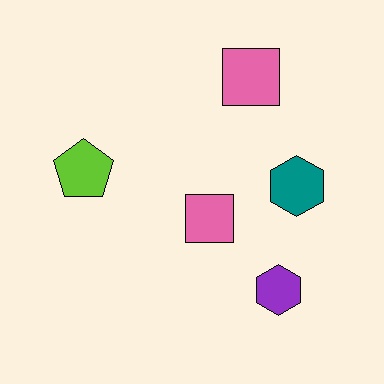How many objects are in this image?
There are 5 objects.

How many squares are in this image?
There are 2 squares.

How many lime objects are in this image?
There is 1 lime object.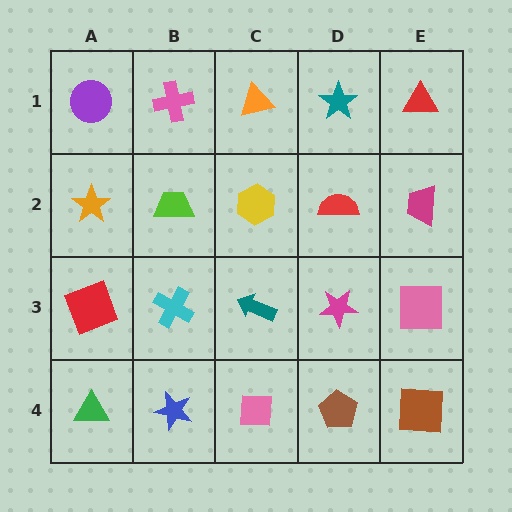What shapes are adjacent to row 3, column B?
A lime trapezoid (row 2, column B), a blue star (row 4, column B), a red square (row 3, column A), a teal arrow (row 3, column C).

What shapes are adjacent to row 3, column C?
A yellow hexagon (row 2, column C), a pink square (row 4, column C), a cyan cross (row 3, column B), a magenta star (row 3, column D).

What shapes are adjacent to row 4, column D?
A magenta star (row 3, column D), a pink square (row 4, column C), a brown square (row 4, column E).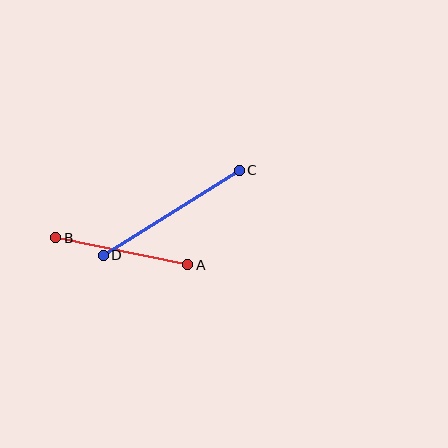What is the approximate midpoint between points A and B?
The midpoint is at approximately (122, 251) pixels.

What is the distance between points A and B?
The distance is approximately 135 pixels.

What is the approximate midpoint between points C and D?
The midpoint is at approximately (171, 213) pixels.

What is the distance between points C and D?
The distance is approximately 160 pixels.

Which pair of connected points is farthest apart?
Points C and D are farthest apart.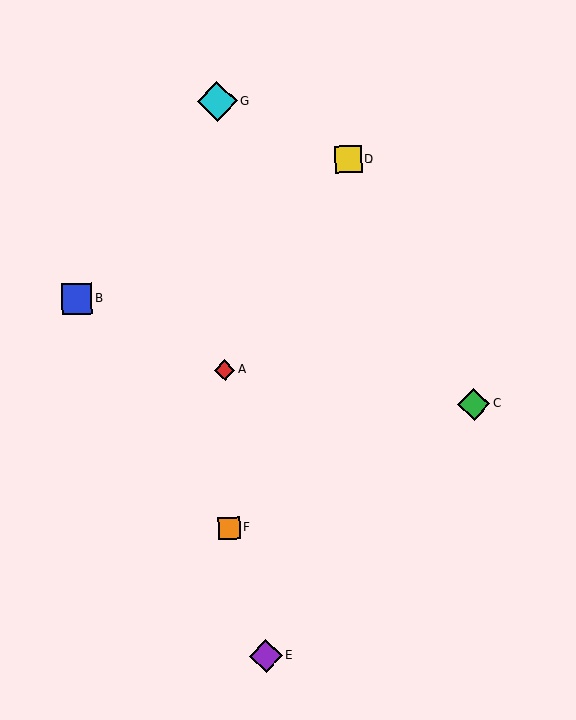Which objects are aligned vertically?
Objects A, F, G are aligned vertically.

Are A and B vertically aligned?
No, A is at x≈225 and B is at x≈77.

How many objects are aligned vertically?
3 objects (A, F, G) are aligned vertically.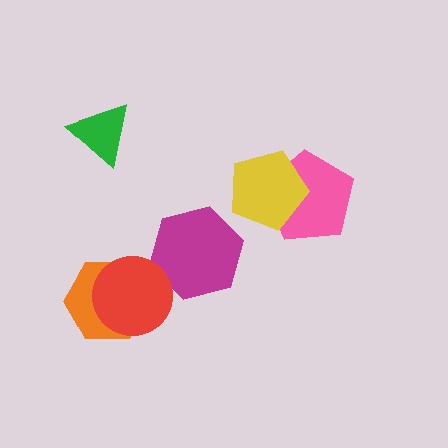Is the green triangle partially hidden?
No, no other shape covers it.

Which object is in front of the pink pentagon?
The yellow pentagon is in front of the pink pentagon.